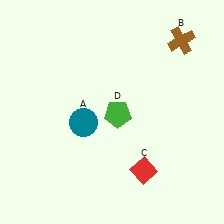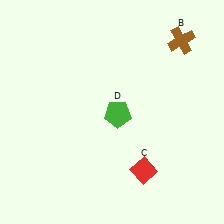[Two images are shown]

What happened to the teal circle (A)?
The teal circle (A) was removed in Image 2. It was in the bottom-left area of Image 1.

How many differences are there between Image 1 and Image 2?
There is 1 difference between the two images.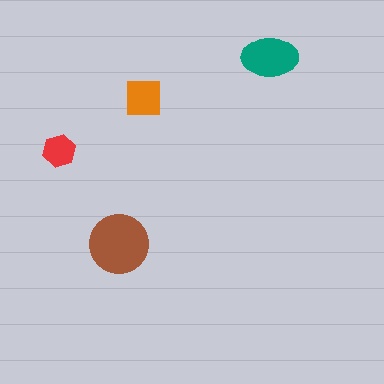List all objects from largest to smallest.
The brown circle, the teal ellipse, the orange square, the red hexagon.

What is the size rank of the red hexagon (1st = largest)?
4th.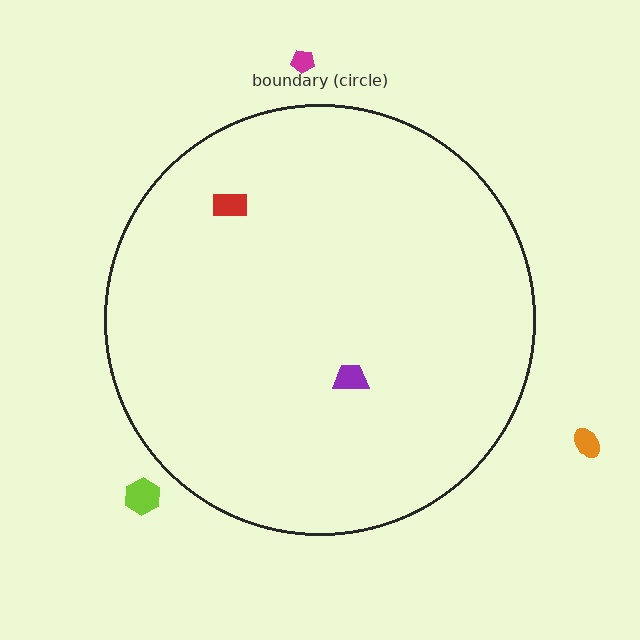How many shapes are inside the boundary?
2 inside, 3 outside.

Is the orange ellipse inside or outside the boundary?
Outside.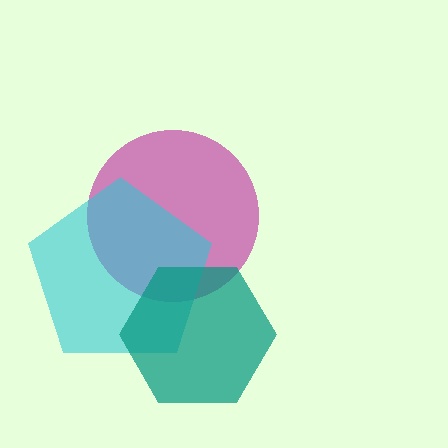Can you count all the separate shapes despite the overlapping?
Yes, there are 3 separate shapes.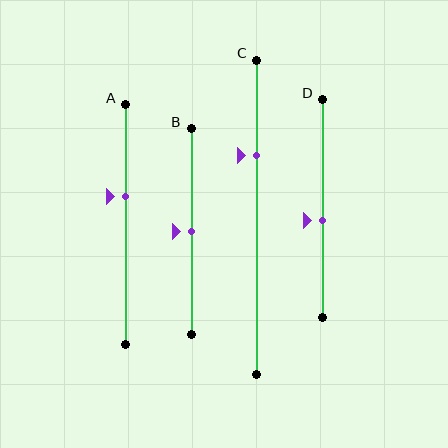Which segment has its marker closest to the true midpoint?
Segment B has its marker closest to the true midpoint.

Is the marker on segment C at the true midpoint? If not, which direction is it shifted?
No, the marker on segment C is shifted upward by about 20% of the segment length.